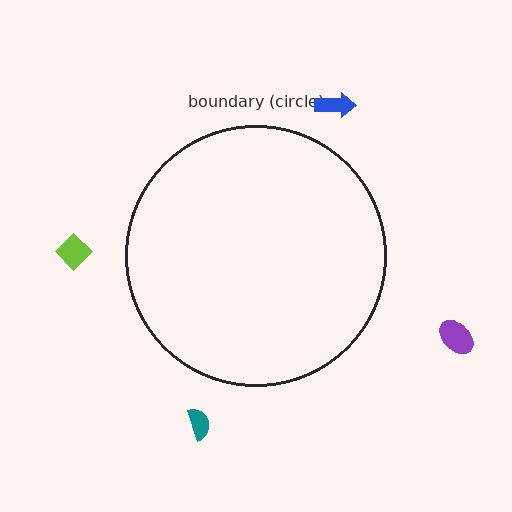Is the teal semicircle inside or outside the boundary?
Outside.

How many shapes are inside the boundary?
0 inside, 4 outside.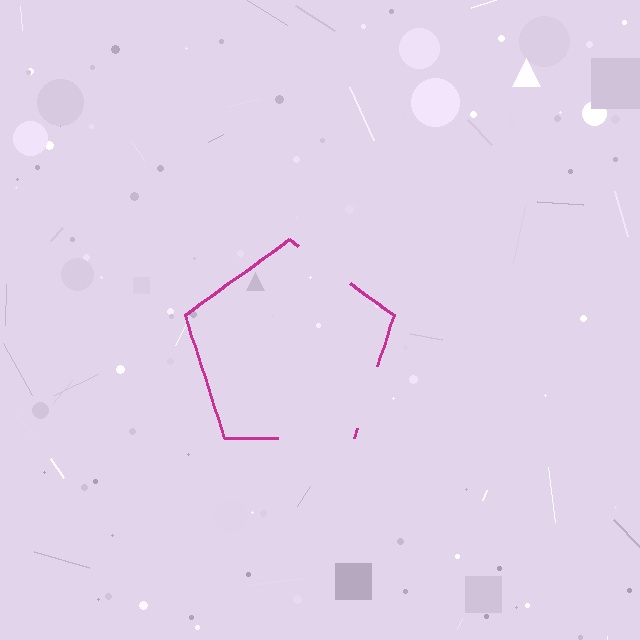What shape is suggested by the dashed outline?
The dashed outline suggests a pentagon.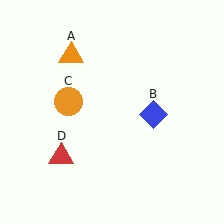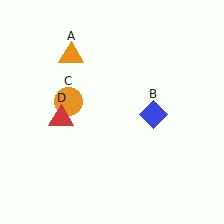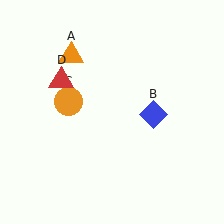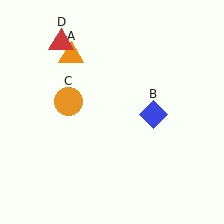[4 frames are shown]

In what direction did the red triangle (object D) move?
The red triangle (object D) moved up.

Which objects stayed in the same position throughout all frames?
Orange triangle (object A) and blue diamond (object B) and orange circle (object C) remained stationary.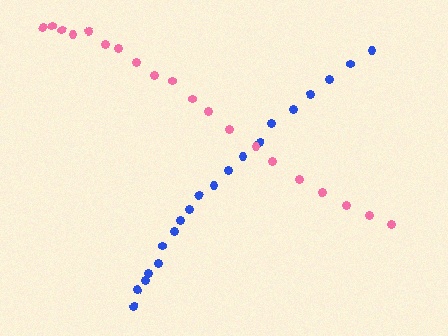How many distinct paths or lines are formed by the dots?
There are 2 distinct paths.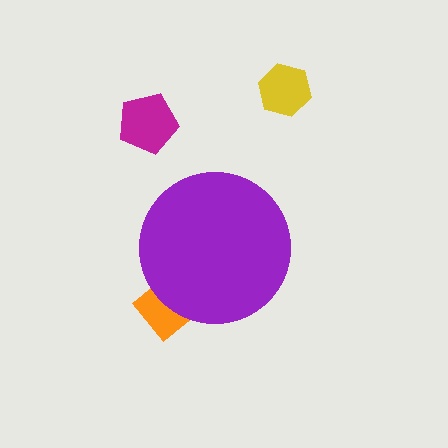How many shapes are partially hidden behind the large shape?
1 shape is partially hidden.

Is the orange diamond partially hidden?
Yes, the orange diamond is partially hidden behind the purple circle.